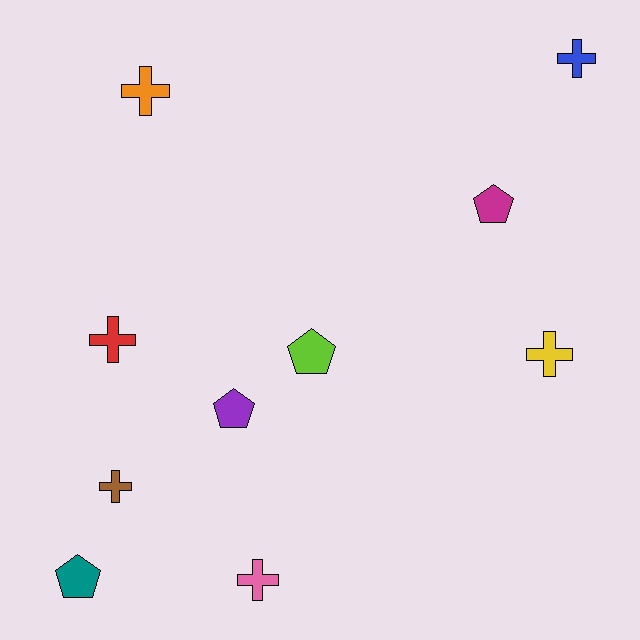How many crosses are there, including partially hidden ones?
There are 6 crosses.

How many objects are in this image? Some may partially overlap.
There are 10 objects.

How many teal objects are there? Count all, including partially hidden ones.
There is 1 teal object.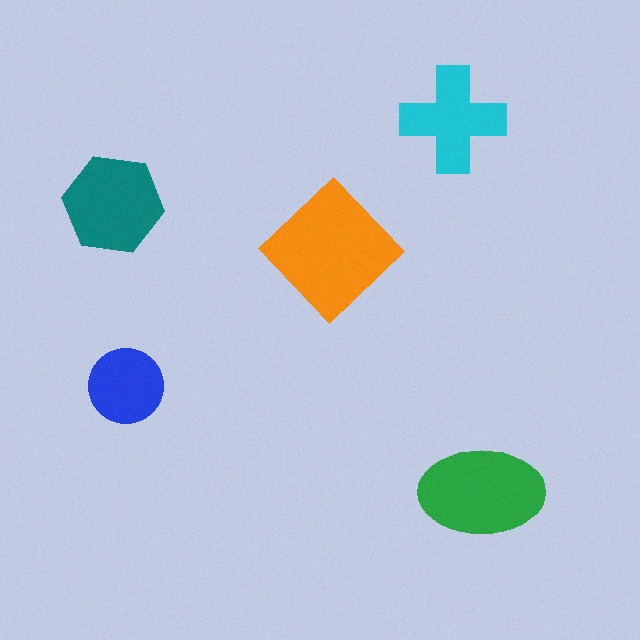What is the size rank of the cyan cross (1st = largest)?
4th.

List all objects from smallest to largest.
The blue circle, the cyan cross, the teal hexagon, the green ellipse, the orange diamond.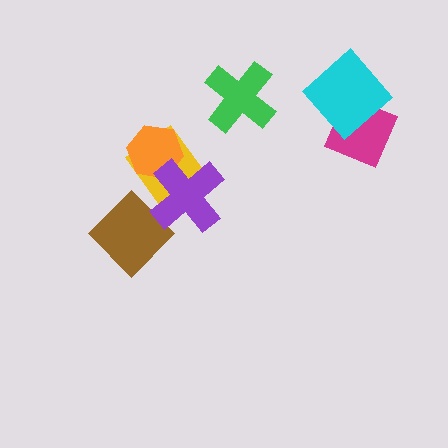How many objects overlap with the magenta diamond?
1 object overlaps with the magenta diamond.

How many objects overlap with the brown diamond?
1 object overlaps with the brown diamond.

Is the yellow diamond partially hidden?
Yes, it is partially covered by another shape.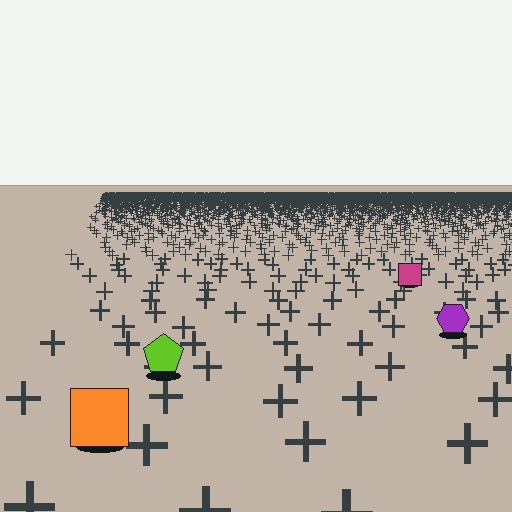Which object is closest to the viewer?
The orange square is closest. The texture marks near it are larger and more spread out.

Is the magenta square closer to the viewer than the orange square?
No. The orange square is closer — you can tell from the texture gradient: the ground texture is coarser near it.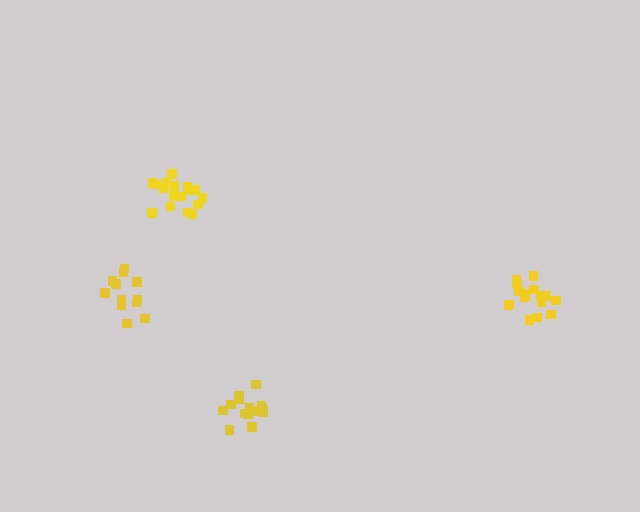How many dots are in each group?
Group 1: 15 dots, Group 2: 12 dots, Group 3: 16 dots, Group 4: 18 dots (61 total).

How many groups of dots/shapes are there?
There are 4 groups.